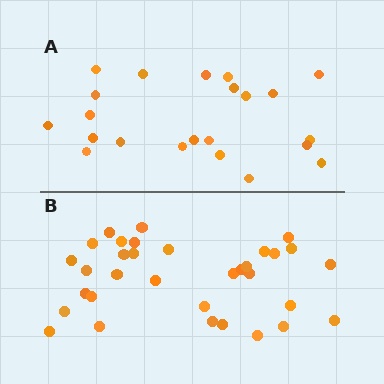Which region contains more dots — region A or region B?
Region B (the bottom region) has more dots.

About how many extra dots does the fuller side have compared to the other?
Region B has roughly 12 or so more dots than region A.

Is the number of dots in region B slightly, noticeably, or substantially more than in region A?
Region B has substantially more. The ratio is roughly 1.5 to 1.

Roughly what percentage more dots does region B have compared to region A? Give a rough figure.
About 50% more.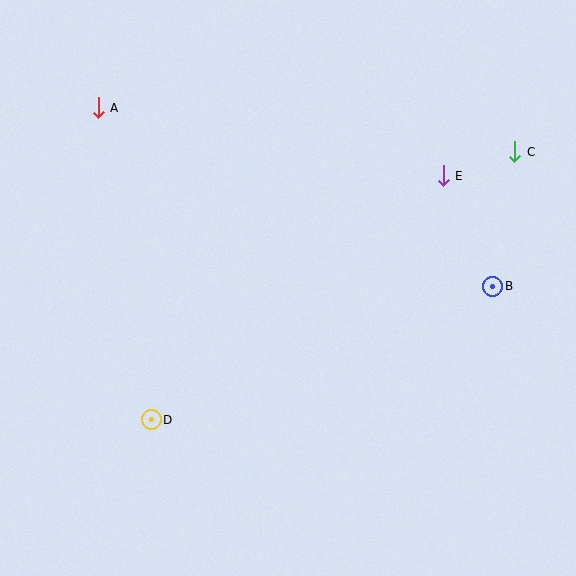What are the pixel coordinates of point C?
Point C is at (515, 152).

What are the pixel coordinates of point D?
Point D is at (151, 420).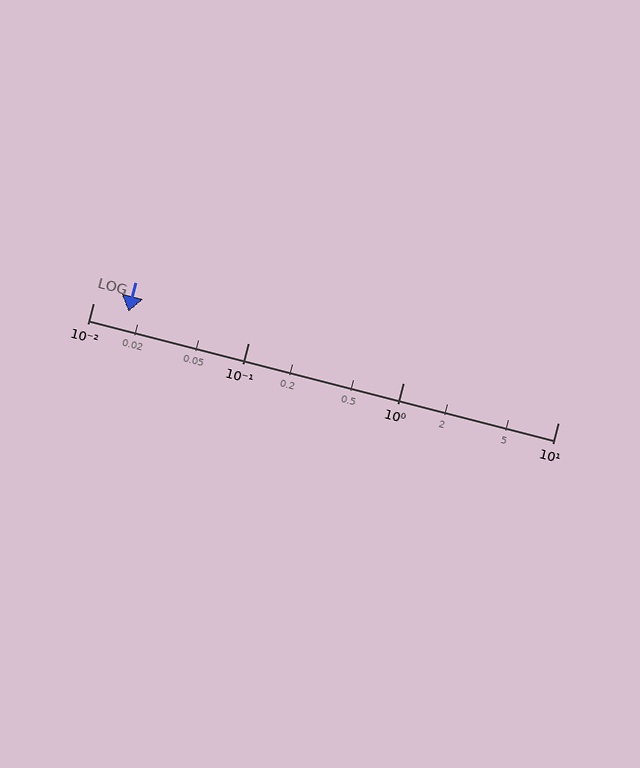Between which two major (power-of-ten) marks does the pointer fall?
The pointer is between 0.01 and 0.1.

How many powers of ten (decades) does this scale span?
The scale spans 3 decades, from 0.01 to 10.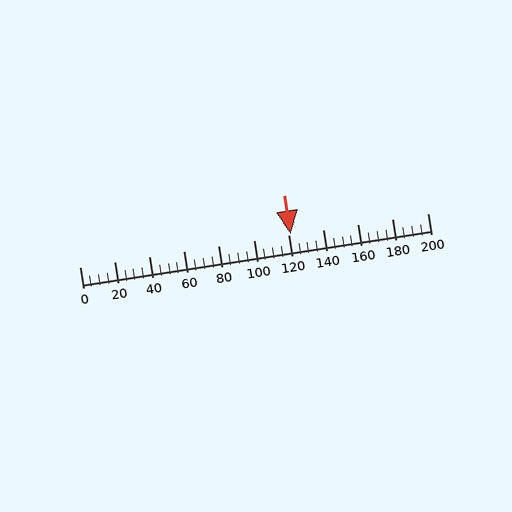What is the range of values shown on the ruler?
The ruler shows values from 0 to 200.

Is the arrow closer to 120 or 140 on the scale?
The arrow is closer to 120.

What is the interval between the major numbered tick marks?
The major tick marks are spaced 20 units apart.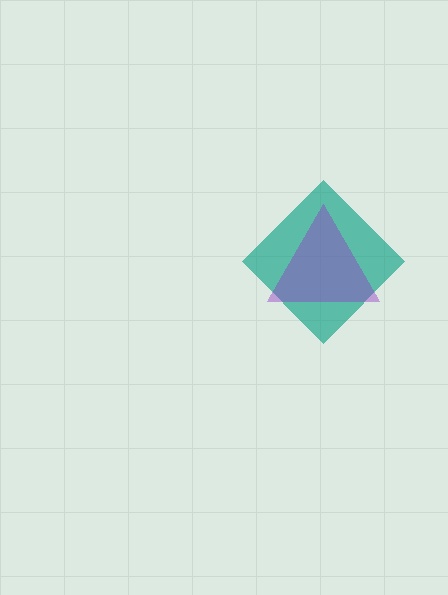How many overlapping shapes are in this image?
There are 2 overlapping shapes in the image.